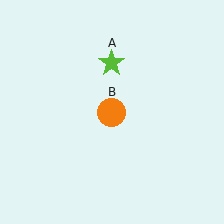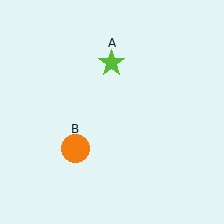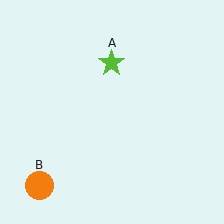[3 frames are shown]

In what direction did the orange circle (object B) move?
The orange circle (object B) moved down and to the left.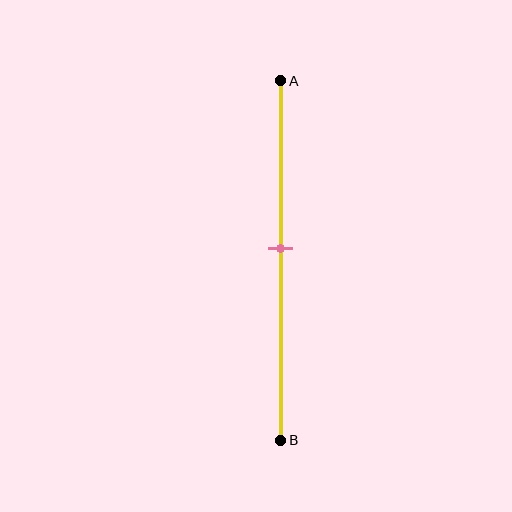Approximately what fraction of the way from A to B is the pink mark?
The pink mark is approximately 45% of the way from A to B.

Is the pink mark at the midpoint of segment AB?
No, the mark is at about 45% from A, not at the 50% midpoint.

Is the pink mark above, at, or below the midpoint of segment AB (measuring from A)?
The pink mark is above the midpoint of segment AB.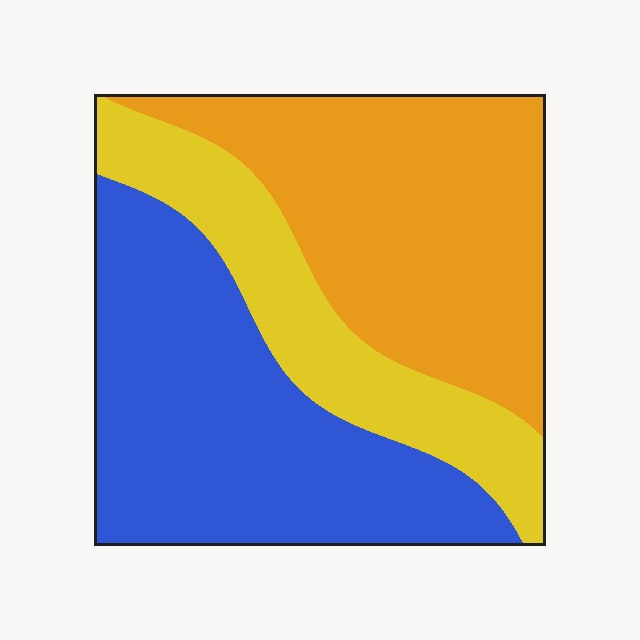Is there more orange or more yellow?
Orange.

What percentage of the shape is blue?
Blue covers around 40% of the shape.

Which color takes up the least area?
Yellow, at roughly 20%.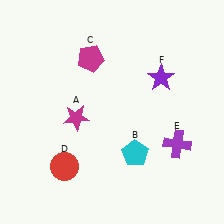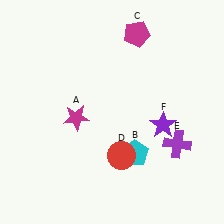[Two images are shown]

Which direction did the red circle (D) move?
The red circle (D) moved right.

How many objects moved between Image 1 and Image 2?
3 objects moved between the two images.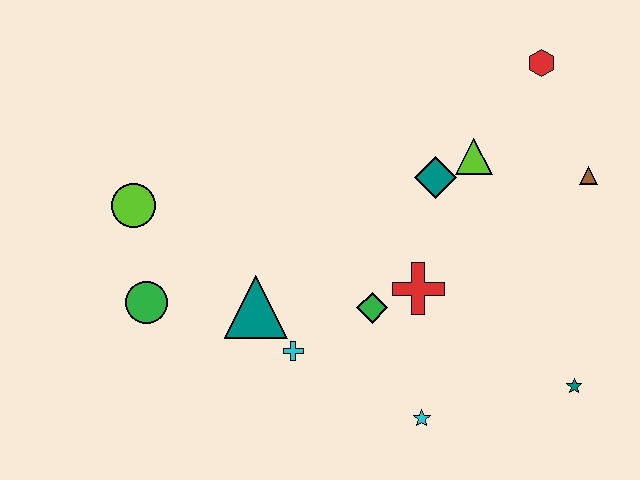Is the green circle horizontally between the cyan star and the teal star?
No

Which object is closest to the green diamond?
The red cross is closest to the green diamond.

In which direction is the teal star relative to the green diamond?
The teal star is to the right of the green diamond.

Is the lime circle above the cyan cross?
Yes